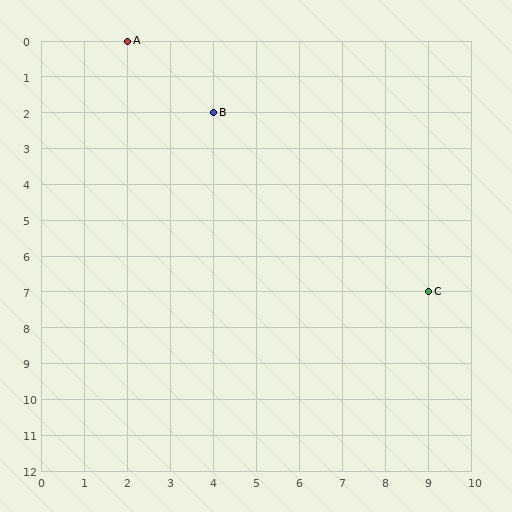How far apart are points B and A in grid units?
Points B and A are 2 columns and 2 rows apart (about 2.8 grid units diagonally).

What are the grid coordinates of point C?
Point C is at grid coordinates (9, 7).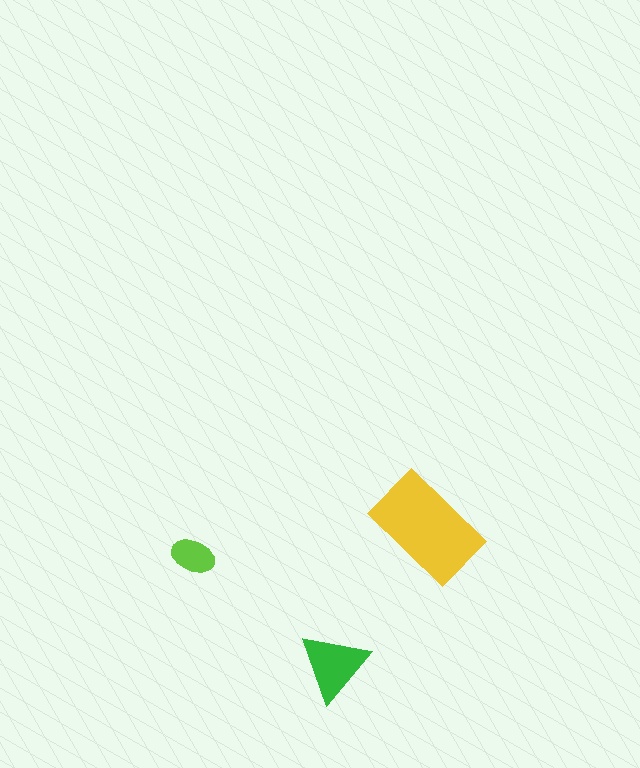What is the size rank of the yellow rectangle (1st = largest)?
1st.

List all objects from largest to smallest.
The yellow rectangle, the green triangle, the lime ellipse.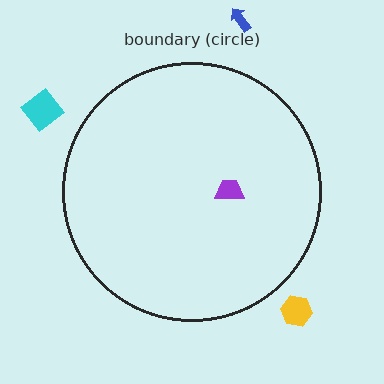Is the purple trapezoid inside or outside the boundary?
Inside.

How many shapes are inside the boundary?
1 inside, 3 outside.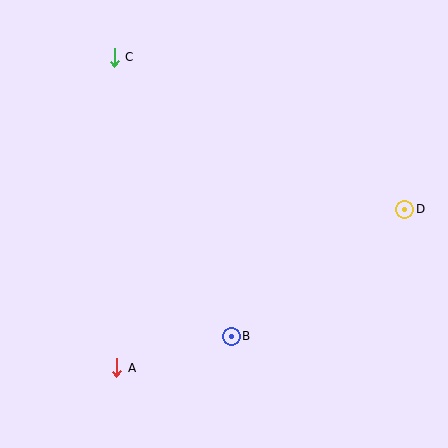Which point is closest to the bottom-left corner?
Point A is closest to the bottom-left corner.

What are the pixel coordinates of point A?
Point A is at (117, 368).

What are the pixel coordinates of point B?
Point B is at (231, 336).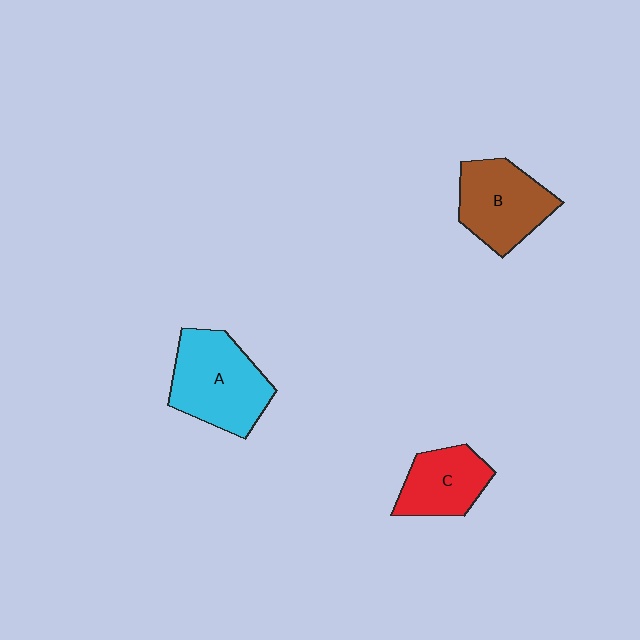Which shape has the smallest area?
Shape C (red).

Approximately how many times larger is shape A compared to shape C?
Approximately 1.5 times.